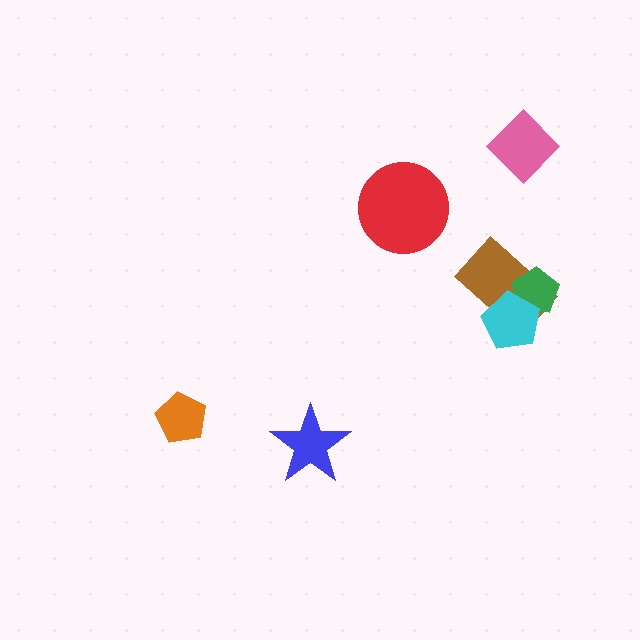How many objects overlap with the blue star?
0 objects overlap with the blue star.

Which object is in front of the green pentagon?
The cyan pentagon is in front of the green pentagon.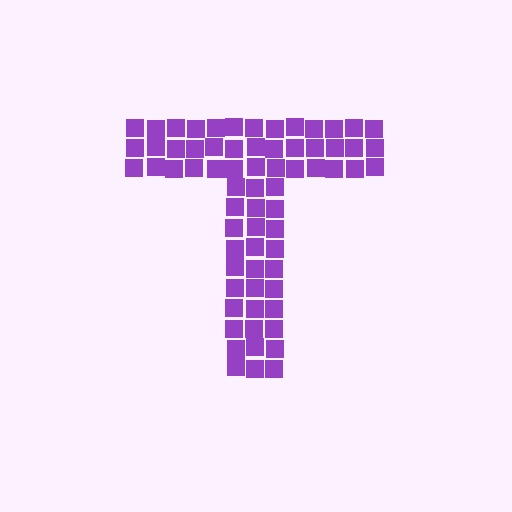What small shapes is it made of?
It is made of small squares.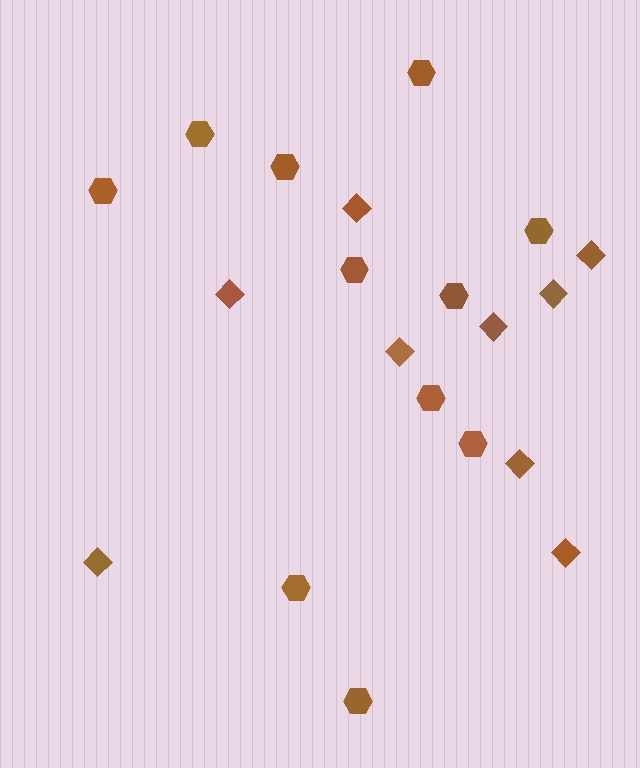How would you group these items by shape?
There are 2 groups: one group of diamonds (9) and one group of hexagons (11).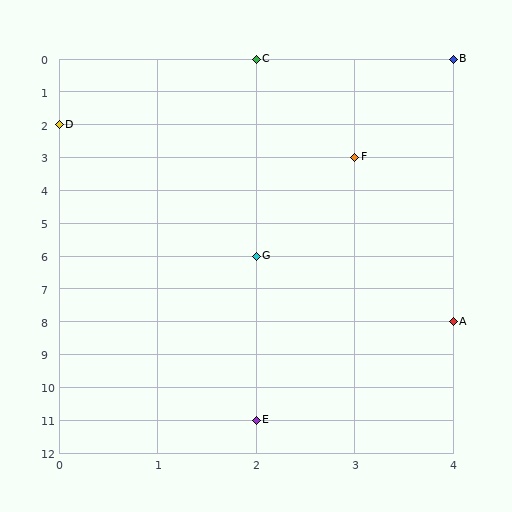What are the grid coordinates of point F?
Point F is at grid coordinates (3, 3).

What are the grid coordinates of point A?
Point A is at grid coordinates (4, 8).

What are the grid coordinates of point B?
Point B is at grid coordinates (4, 0).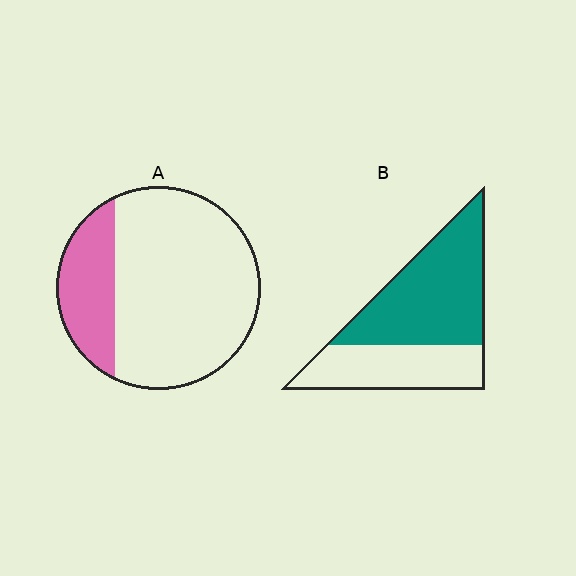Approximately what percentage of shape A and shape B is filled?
A is approximately 25% and B is approximately 60%.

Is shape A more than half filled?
No.